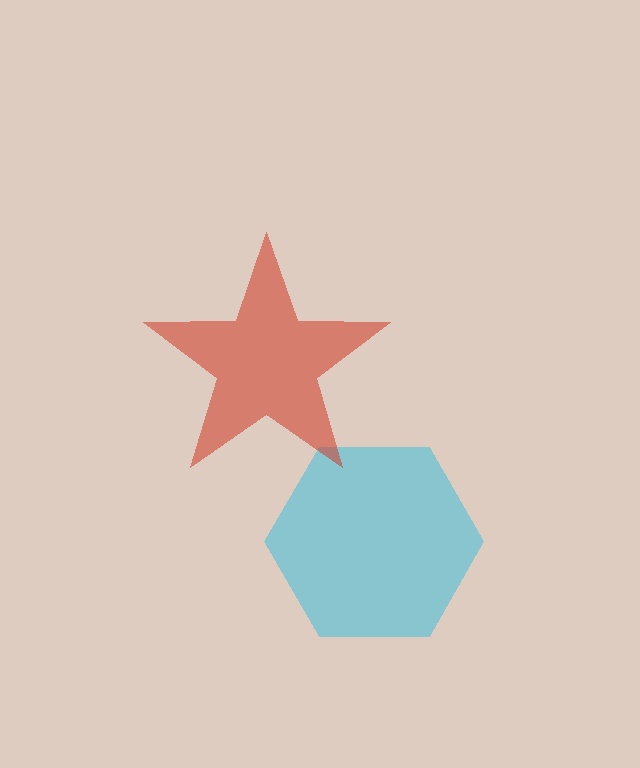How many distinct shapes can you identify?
There are 2 distinct shapes: a cyan hexagon, a red star.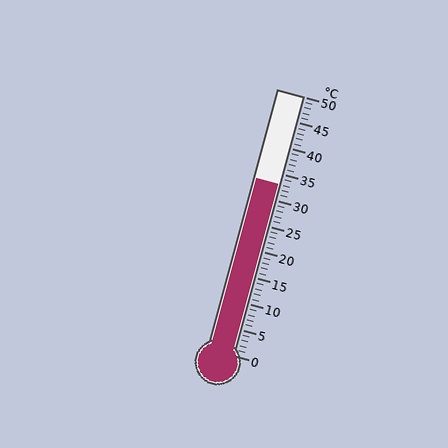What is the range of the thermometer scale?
The thermometer scale ranges from 0°C to 50°C.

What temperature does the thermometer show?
The thermometer shows approximately 33°C.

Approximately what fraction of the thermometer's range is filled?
The thermometer is filled to approximately 65% of its range.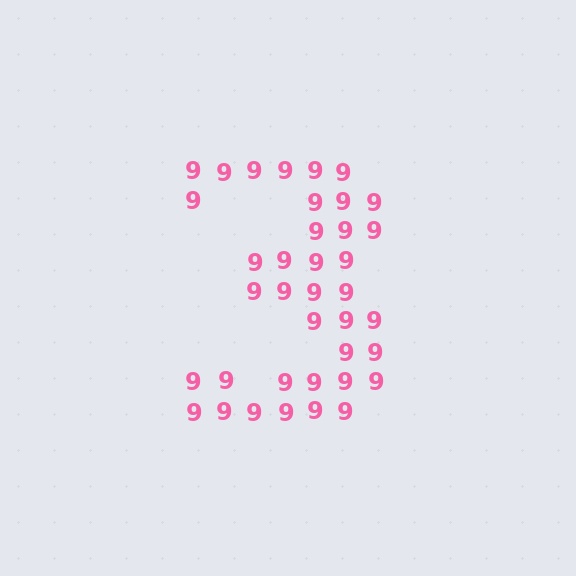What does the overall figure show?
The overall figure shows the digit 3.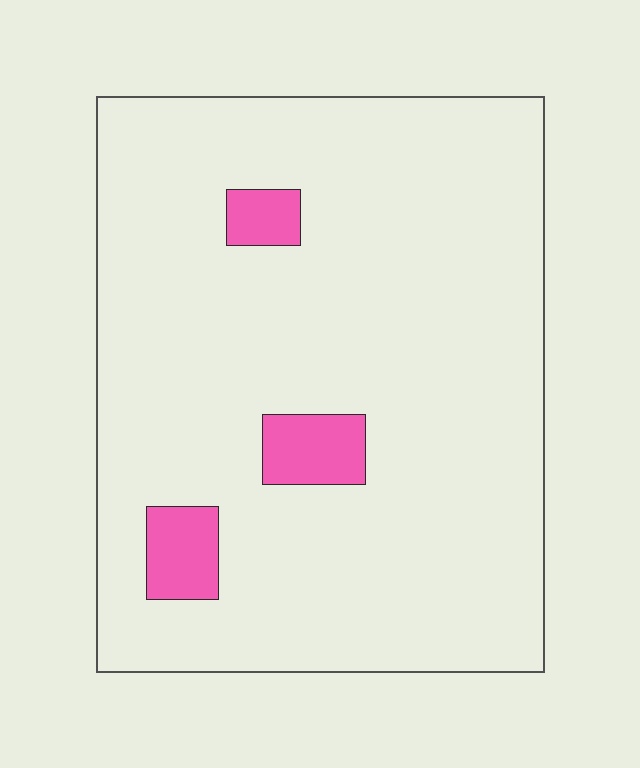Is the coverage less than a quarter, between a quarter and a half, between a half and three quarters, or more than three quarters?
Less than a quarter.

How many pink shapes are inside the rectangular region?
3.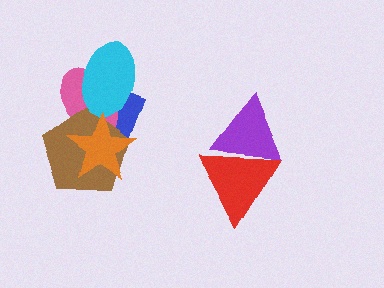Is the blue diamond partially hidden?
Yes, it is partially covered by another shape.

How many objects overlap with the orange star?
3 objects overlap with the orange star.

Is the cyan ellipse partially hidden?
No, no other shape covers it.